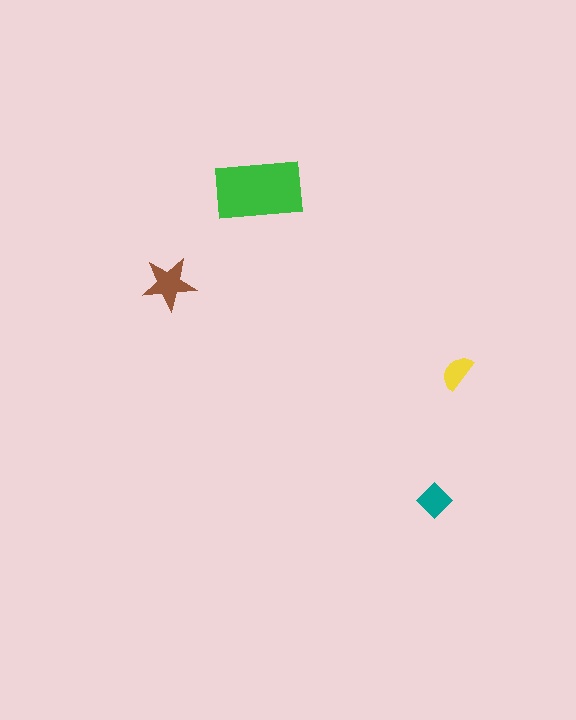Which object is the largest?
The green rectangle.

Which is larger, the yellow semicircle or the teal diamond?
The teal diamond.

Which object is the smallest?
The yellow semicircle.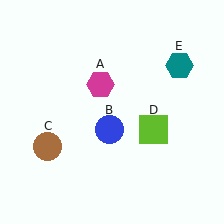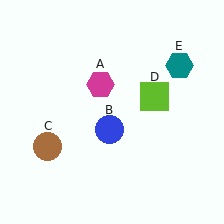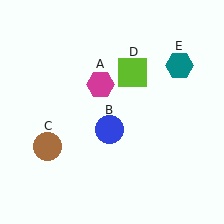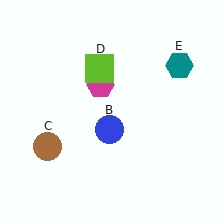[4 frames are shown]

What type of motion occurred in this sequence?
The lime square (object D) rotated counterclockwise around the center of the scene.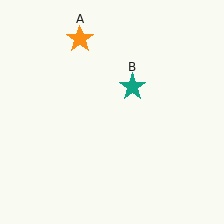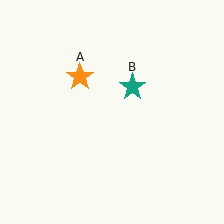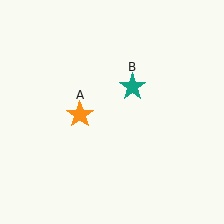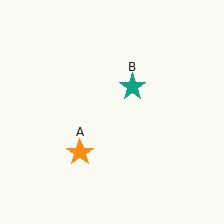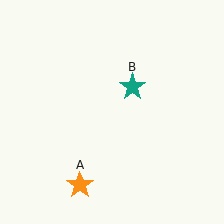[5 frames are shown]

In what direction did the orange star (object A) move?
The orange star (object A) moved down.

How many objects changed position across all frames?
1 object changed position: orange star (object A).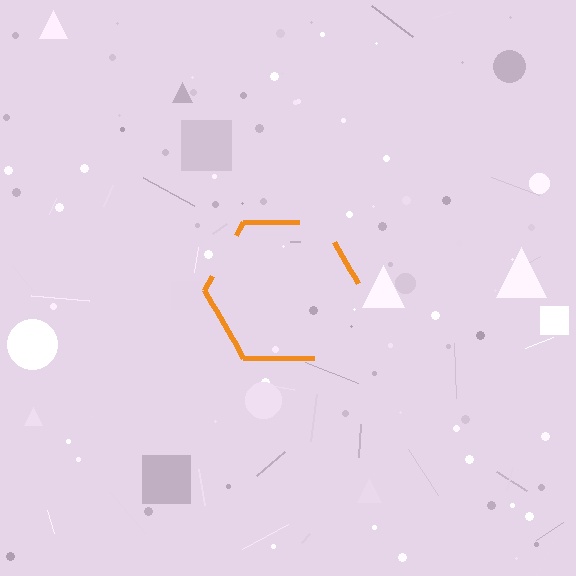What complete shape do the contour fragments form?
The contour fragments form a hexagon.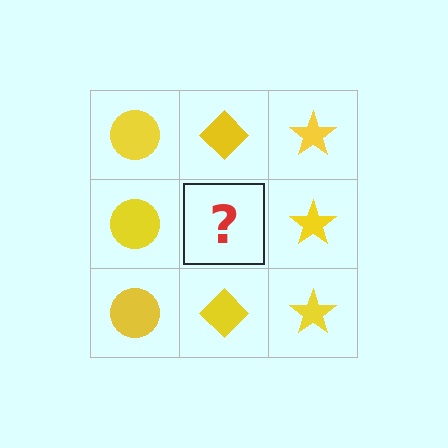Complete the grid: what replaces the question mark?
The question mark should be replaced with a yellow diamond.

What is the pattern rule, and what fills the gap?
The rule is that each column has a consistent shape. The gap should be filled with a yellow diamond.